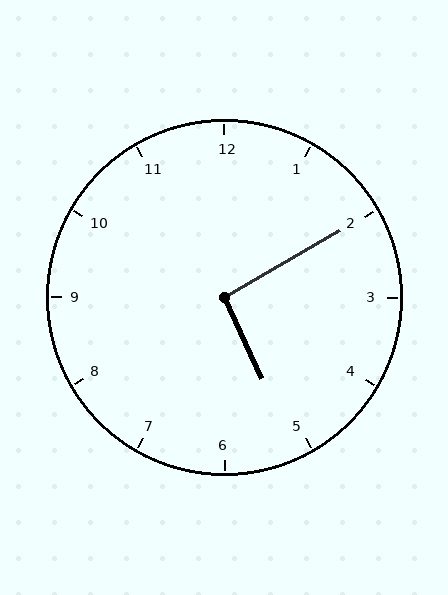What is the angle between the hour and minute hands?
Approximately 95 degrees.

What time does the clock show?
5:10.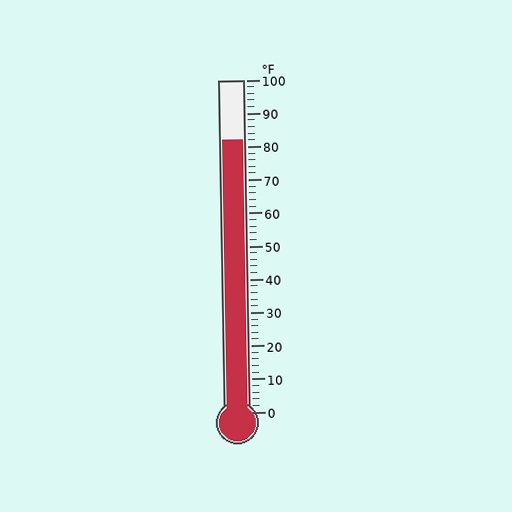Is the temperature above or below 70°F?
The temperature is above 70°F.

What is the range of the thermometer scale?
The thermometer scale ranges from 0°F to 100°F.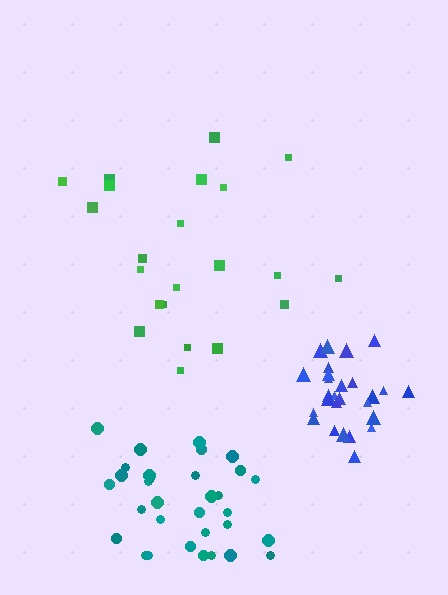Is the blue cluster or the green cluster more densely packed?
Blue.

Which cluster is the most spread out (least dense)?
Green.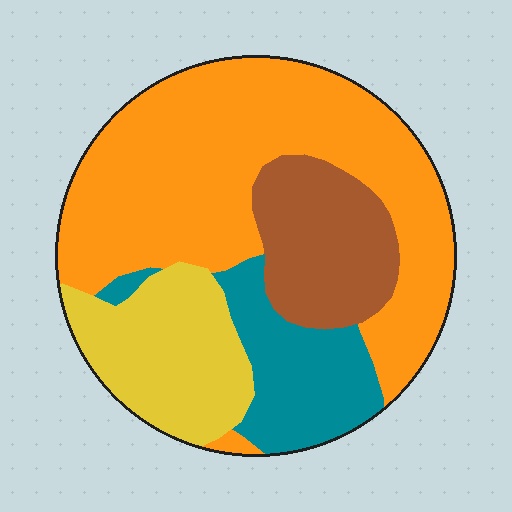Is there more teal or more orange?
Orange.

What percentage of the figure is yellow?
Yellow takes up about one sixth (1/6) of the figure.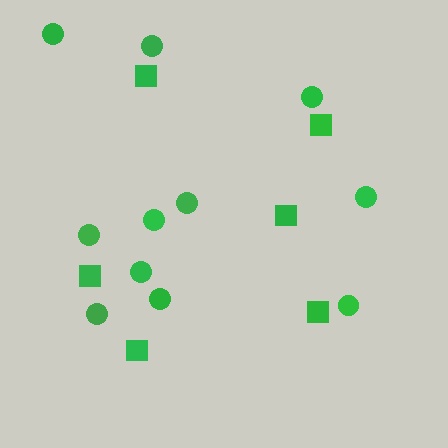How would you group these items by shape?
There are 2 groups: one group of circles (11) and one group of squares (6).